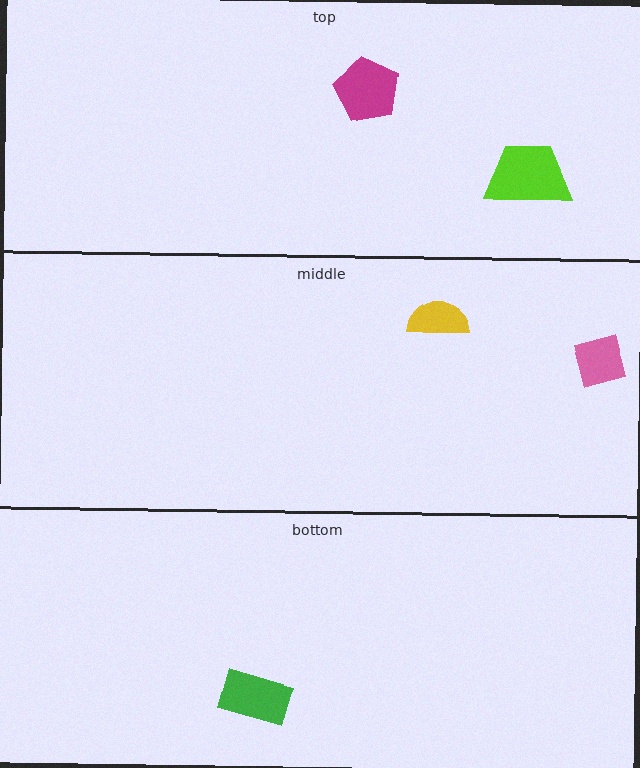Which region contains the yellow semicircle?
The middle region.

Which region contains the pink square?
The middle region.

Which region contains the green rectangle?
The bottom region.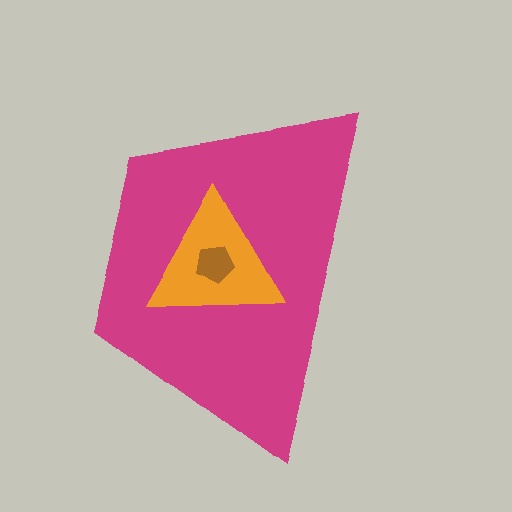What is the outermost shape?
The magenta trapezoid.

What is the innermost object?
The brown pentagon.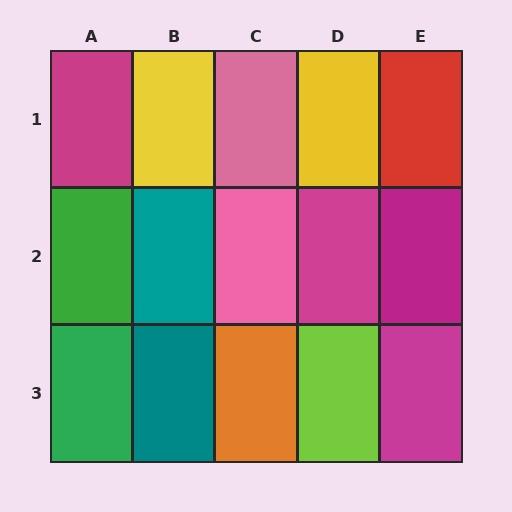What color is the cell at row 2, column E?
Magenta.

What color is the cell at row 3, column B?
Teal.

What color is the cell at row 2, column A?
Green.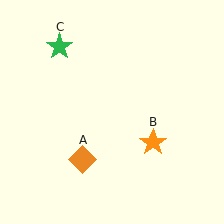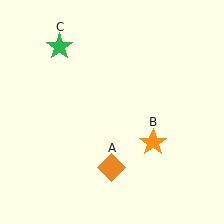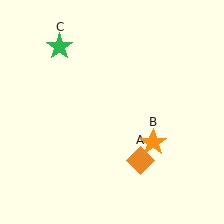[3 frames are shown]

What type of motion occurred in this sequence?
The orange diamond (object A) rotated counterclockwise around the center of the scene.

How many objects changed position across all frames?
1 object changed position: orange diamond (object A).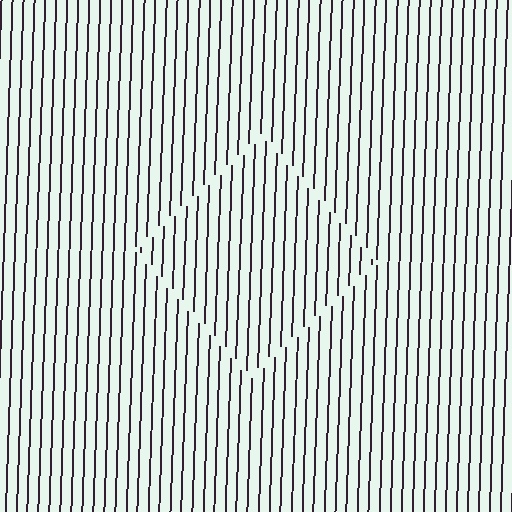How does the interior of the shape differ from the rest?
The interior of the shape contains the same grating, shifted by half a period — the contour is defined by the phase discontinuity where line-ends from the inner and outer gratings abut.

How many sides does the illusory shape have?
4 sides — the line-ends trace a square.